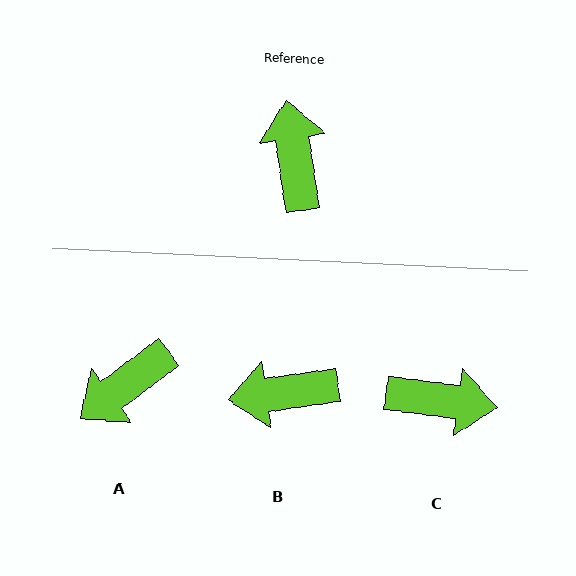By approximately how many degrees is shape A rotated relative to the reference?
Approximately 118 degrees counter-clockwise.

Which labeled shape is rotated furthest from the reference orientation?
A, about 118 degrees away.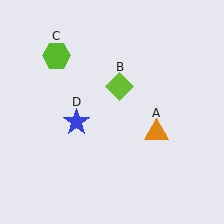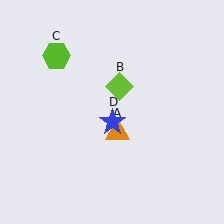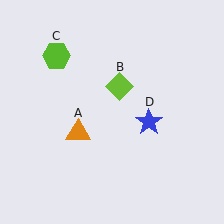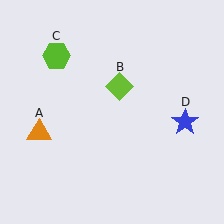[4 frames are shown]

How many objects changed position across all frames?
2 objects changed position: orange triangle (object A), blue star (object D).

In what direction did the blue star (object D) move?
The blue star (object D) moved right.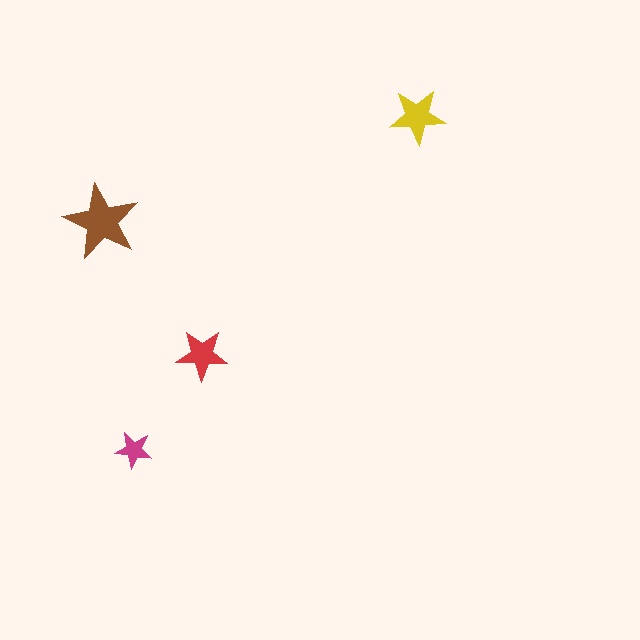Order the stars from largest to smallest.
the brown one, the yellow one, the red one, the magenta one.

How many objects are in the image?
There are 4 objects in the image.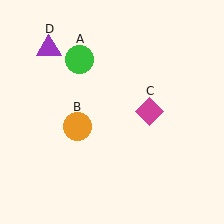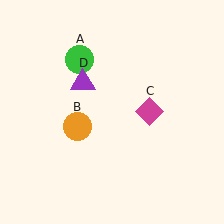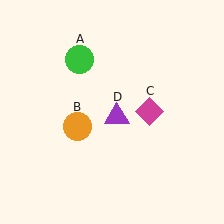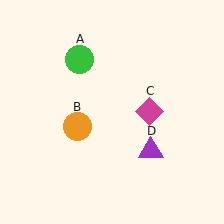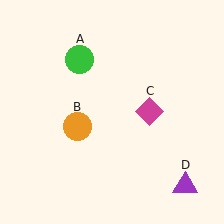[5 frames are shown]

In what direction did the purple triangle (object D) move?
The purple triangle (object D) moved down and to the right.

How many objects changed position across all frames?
1 object changed position: purple triangle (object D).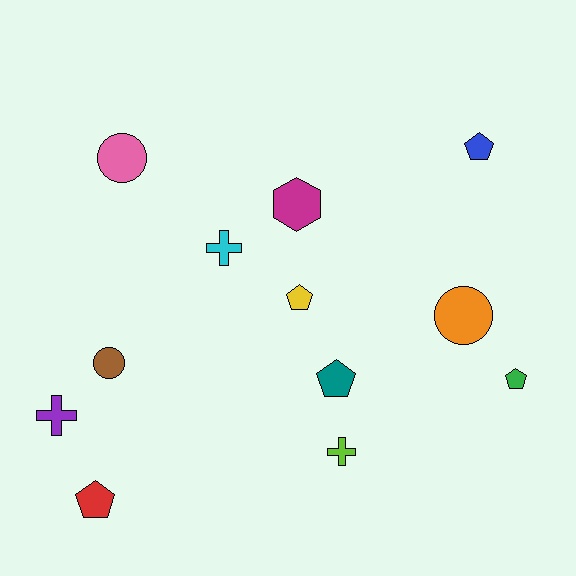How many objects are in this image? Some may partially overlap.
There are 12 objects.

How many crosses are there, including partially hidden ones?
There are 3 crosses.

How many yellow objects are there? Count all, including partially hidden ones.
There is 1 yellow object.